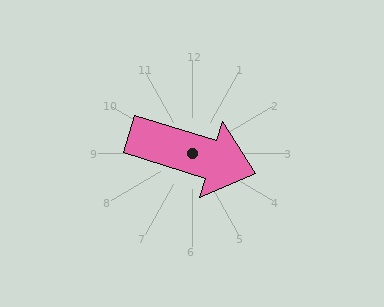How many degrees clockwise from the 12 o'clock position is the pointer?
Approximately 107 degrees.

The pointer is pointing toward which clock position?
Roughly 4 o'clock.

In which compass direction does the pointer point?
East.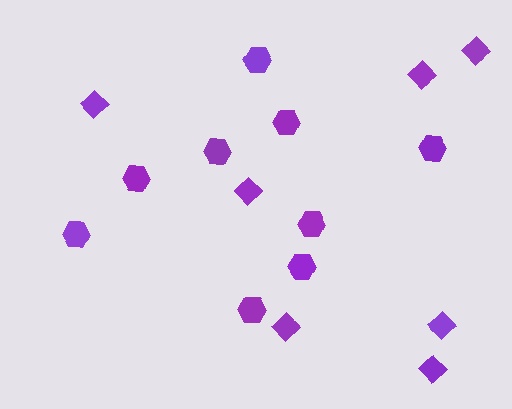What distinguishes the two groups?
There are 2 groups: one group of hexagons (9) and one group of diamonds (7).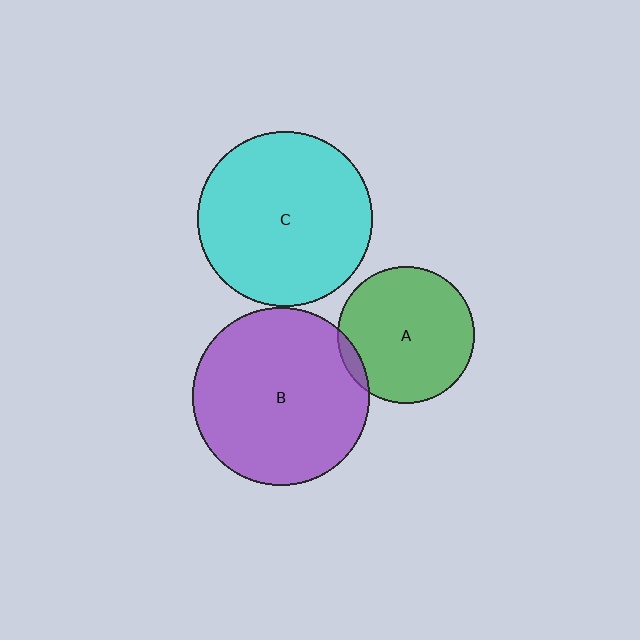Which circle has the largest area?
Circle B (purple).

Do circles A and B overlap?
Yes.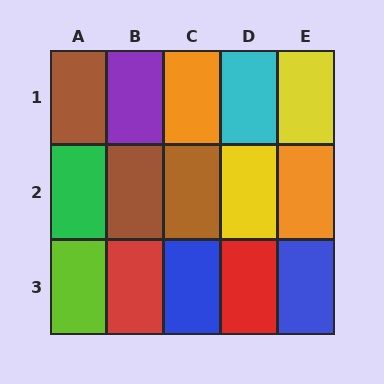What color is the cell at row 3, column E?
Blue.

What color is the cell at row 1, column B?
Purple.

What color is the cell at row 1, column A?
Brown.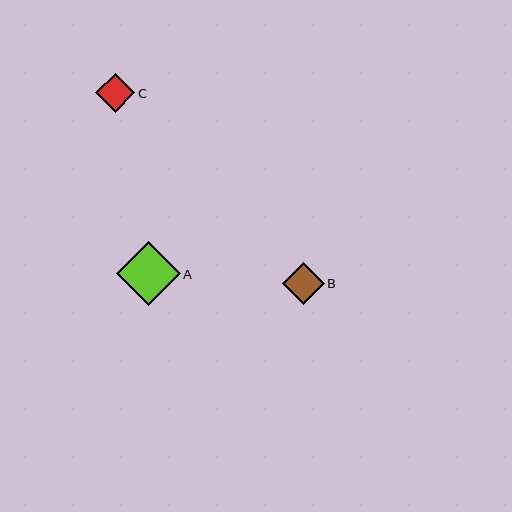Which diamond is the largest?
Diamond A is the largest with a size of approximately 64 pixels.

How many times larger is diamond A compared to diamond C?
Diamond A is approximately 1.6 times the size of diamond C.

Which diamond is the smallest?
Diamond C is the smallest with a size of approximately 39 pixels.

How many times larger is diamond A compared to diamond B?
Diamond A is approximately 1.5 times the size of diamond B.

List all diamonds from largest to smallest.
From largest to smallest: A, B, C.